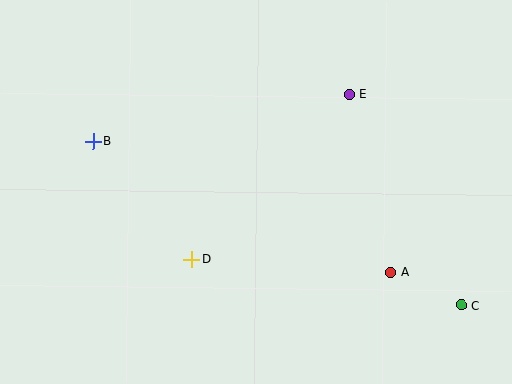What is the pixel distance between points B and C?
The distance between B and C is 403 pixels.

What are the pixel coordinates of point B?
Point B is at (93, 141).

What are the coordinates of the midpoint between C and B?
The midpoint between C and B is at (277, 223).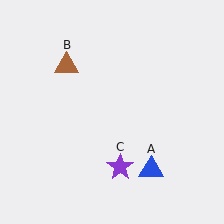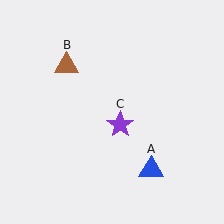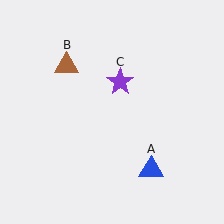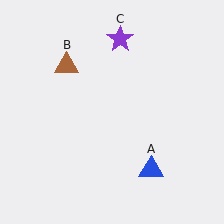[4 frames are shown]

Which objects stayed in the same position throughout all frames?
Blue triangle (object A) and brown triangle (object B) remained stationary.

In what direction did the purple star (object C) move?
The purple star (object C) moved up.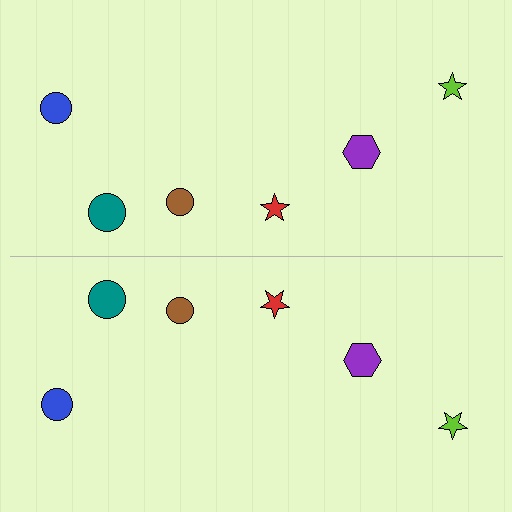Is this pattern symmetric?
Yes, this pattern has bilateral (reflection) symmetry.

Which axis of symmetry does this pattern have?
The pattern has a horizontal axis of symmetry running through the center of the image.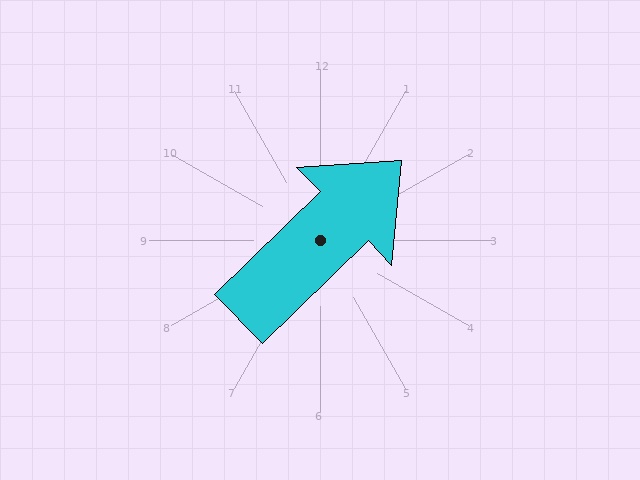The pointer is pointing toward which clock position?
Roughly 2 o'clock.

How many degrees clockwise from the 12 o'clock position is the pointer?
Approximately 46 degrees.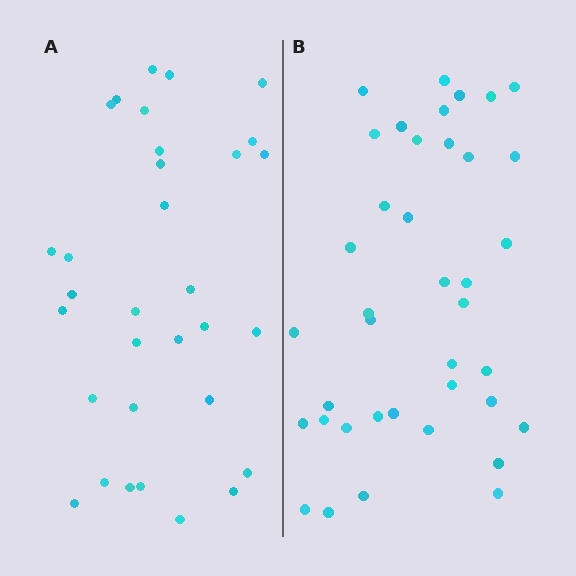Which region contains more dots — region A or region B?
Region B (the right region) has more dots.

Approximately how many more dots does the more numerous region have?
Region B has roughly 8 or so more dots than region A.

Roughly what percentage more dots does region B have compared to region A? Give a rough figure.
About 20% more.